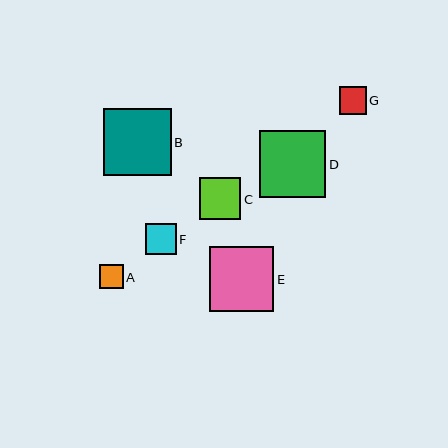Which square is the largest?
Square B is the largest with a size of approximately 68 pixels.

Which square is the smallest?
Square A is the smallest with a size of approximately 24 pixels.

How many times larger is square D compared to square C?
Square D is approximately 1.6 times the size of square C.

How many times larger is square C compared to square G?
Square C is approximately 1.5 times the size of square G.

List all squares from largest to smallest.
From largest to smallest: B, D, E, C, F, G, A.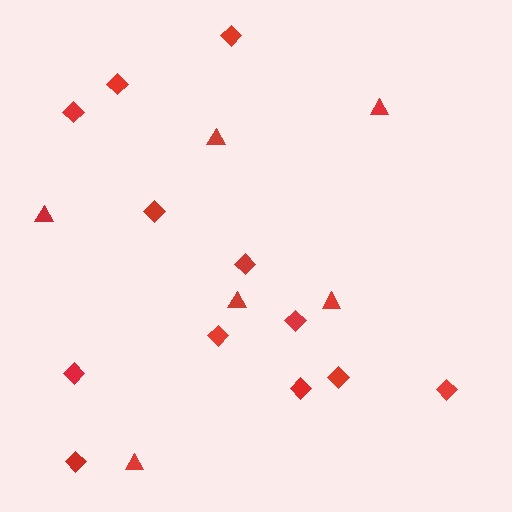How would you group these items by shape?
There are 2 groups: one group of triangles (6) and one group of diamonds (12).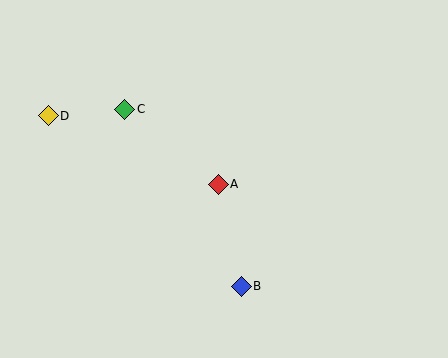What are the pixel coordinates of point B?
Point B is at (241, 286).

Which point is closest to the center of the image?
Point A at (218, 184) is closest to the center.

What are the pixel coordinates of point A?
Point A is at (218, 184).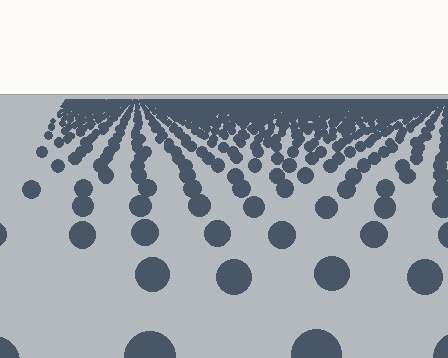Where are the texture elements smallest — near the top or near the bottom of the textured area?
Near the top.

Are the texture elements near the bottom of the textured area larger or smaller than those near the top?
Larger. Near the bottom, elements are closer to the viewer and appear at a bigger on-screen size.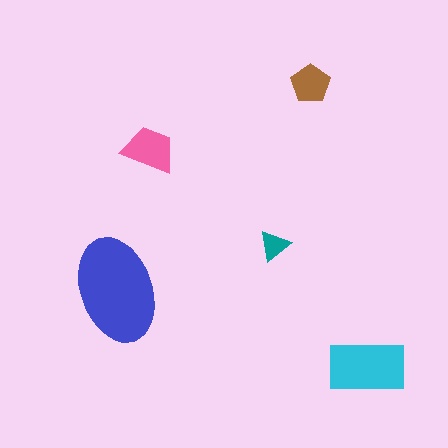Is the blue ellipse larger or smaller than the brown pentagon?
Larger.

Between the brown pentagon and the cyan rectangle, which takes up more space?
The cyan rectangle.